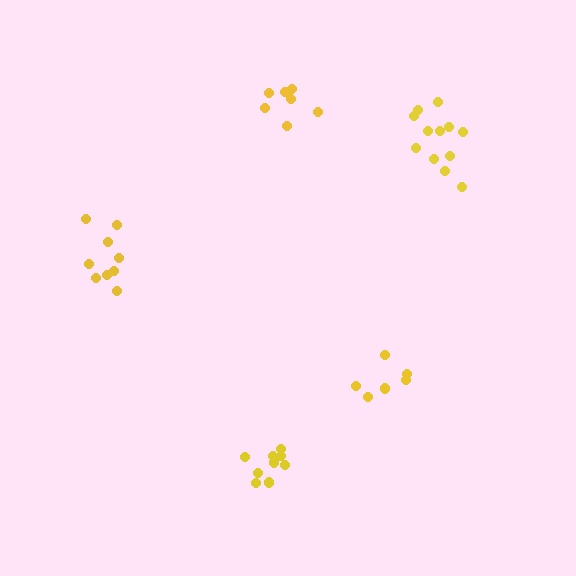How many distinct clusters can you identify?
There are 5 distinct clusters.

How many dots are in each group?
Group 1: 9 dots, Group 2: 7 dots, Group 3: 9 dots, Group 4: 12 dots, Group 5: 6 dots (43 total).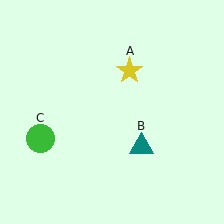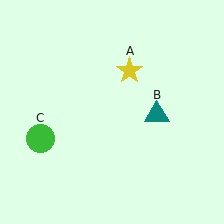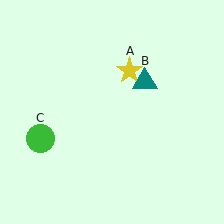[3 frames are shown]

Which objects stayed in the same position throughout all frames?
Yellow star (object A) and green circle (object C) remained stationary.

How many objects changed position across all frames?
1 object changed position: teal triangle (object B).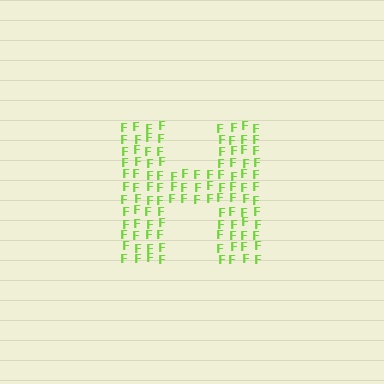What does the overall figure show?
The overall figure shows the letter H.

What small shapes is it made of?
It is made of small letter F's.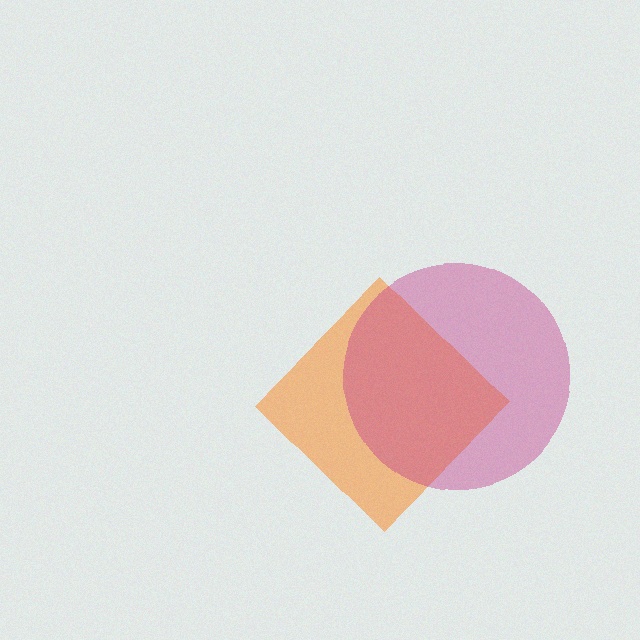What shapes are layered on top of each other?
The layered shapes are: an orange diamond, a magenta circle.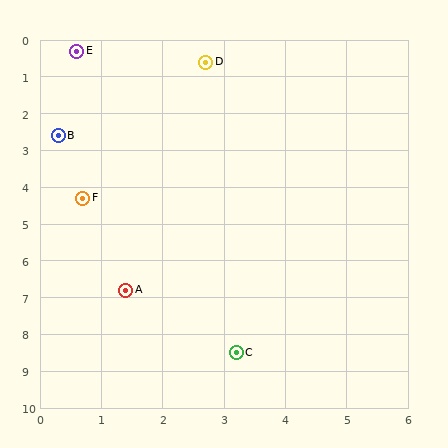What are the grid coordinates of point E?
Point E is at approximately (0.6, 0.3).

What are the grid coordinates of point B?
Point B is at approximately (0.3, 2.6).